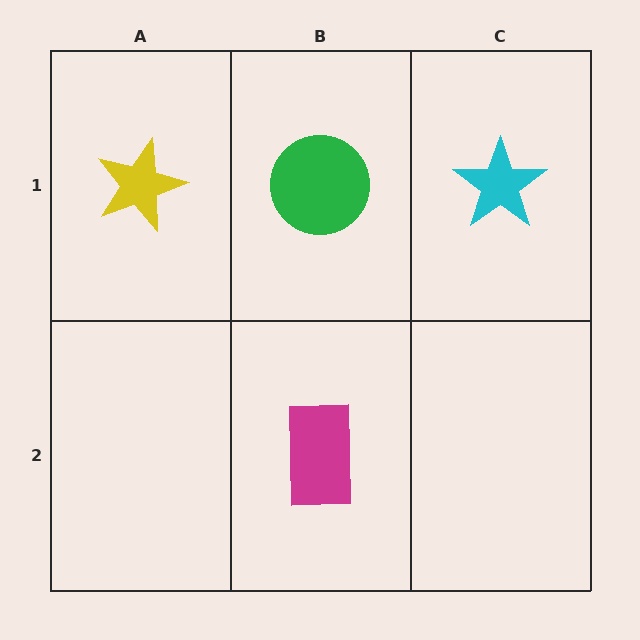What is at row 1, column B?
A green circle.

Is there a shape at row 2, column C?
No, that cell is empty.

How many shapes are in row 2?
1 shape.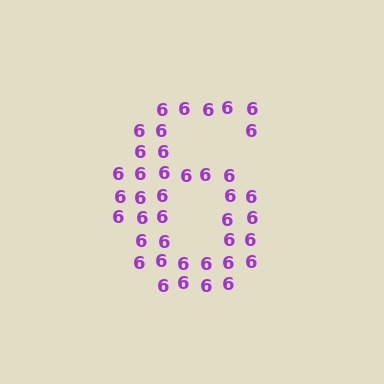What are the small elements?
The small elements are digit 6's.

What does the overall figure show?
The overall figure shows the digit 6.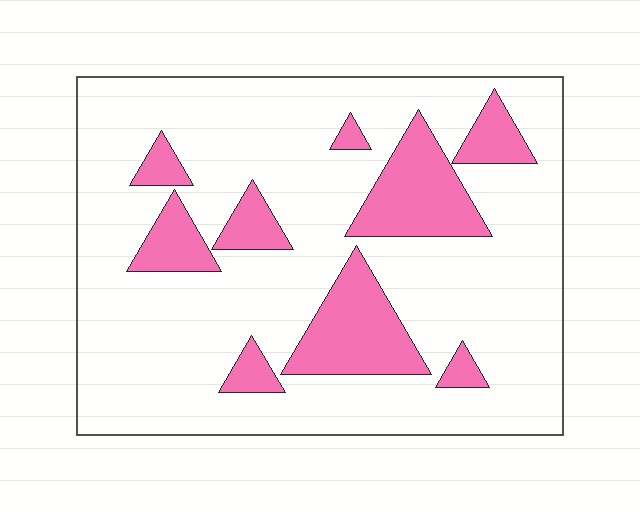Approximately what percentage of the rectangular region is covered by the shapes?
Approximately 20%.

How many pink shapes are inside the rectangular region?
9.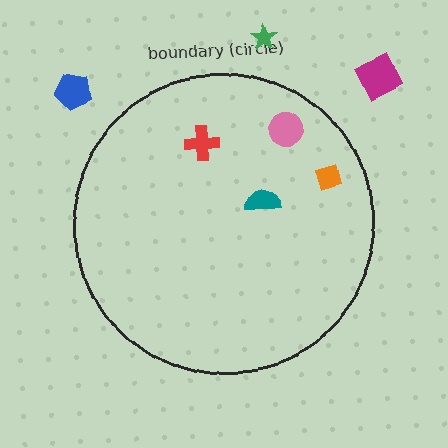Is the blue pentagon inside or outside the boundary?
Outside.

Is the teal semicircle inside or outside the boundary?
Inside.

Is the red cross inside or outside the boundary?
Inside.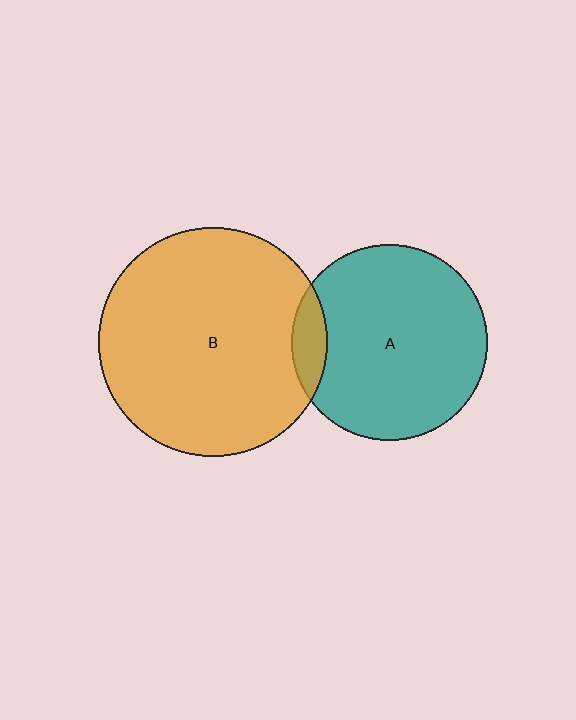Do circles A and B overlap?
Yes.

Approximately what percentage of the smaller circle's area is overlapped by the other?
Approximately 10%.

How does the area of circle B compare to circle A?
Approximately 1.4 times.